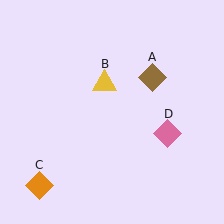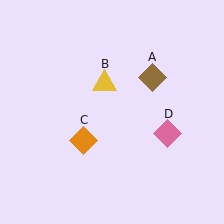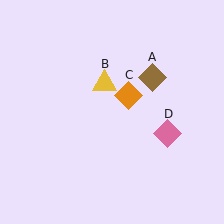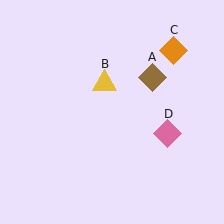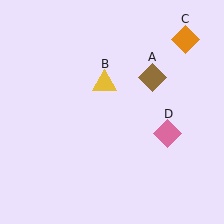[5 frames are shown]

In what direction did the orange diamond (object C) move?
The orange diamond (object C) moved up and to the right.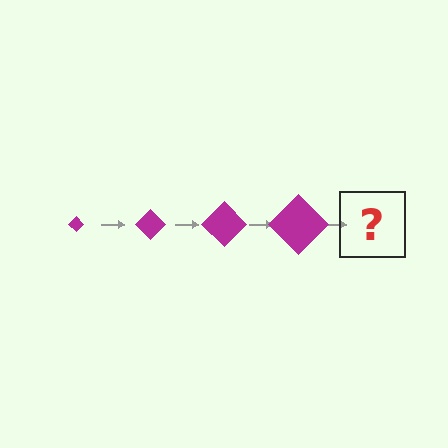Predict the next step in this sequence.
The next step is a magenta diamond, larger than the previous one.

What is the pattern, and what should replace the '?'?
The pattern is that the diamond gets progressively larger each step. The '?' should be a magenta diamond, larger than the previous one.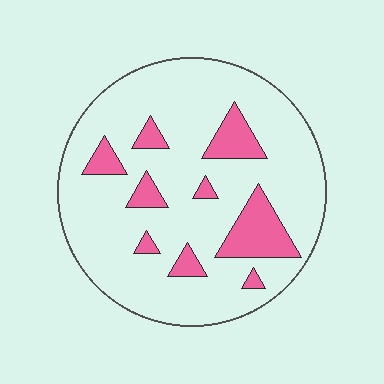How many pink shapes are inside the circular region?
9.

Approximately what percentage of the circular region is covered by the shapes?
Approximately 15%.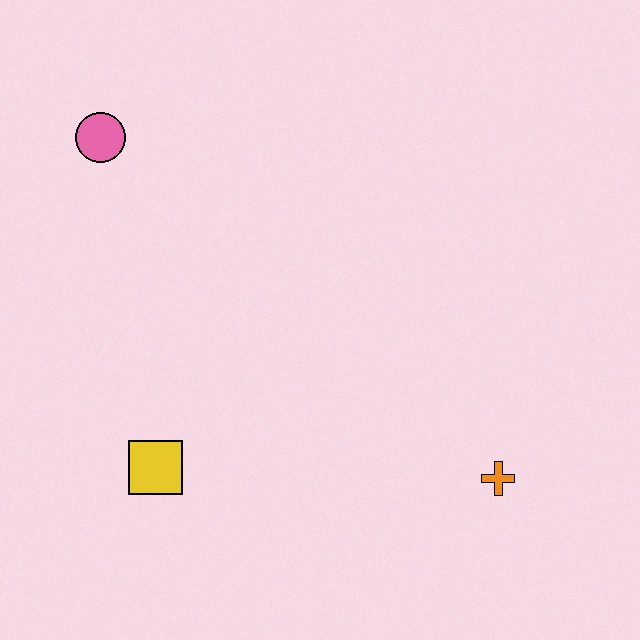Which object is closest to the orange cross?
The yellow square is closest to the orange cross.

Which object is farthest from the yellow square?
The orange cross is farthest from the yellow square.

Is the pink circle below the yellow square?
No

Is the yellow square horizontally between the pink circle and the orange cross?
Yes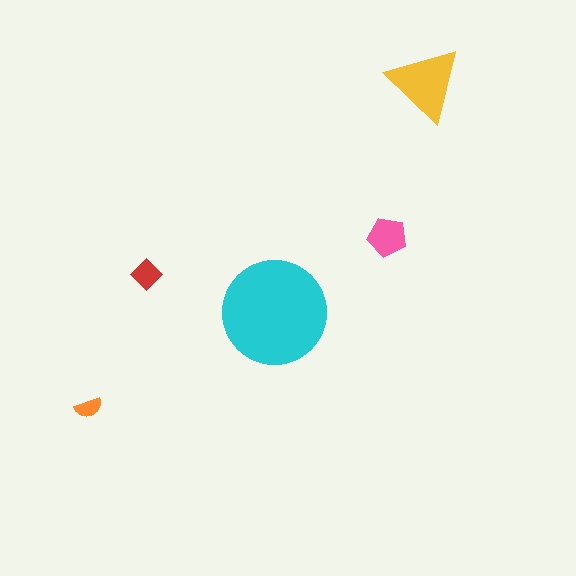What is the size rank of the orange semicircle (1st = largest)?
5th.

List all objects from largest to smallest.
The cyan circle, the yellow triangle, the pink pentagon, the red diamond, the orange semicircle.